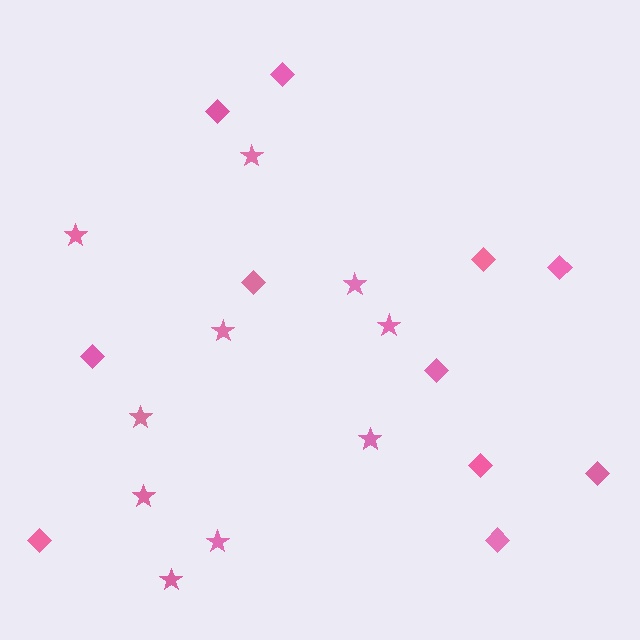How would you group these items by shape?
There are 2 groups: one group of diamonds (11) and one group of stars (10).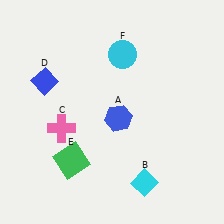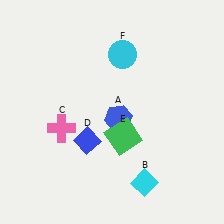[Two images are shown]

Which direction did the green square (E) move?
The green square (E) moved right.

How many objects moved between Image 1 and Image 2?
2 objects moved between the two images.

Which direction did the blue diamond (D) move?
The blue diamond (D) moved down.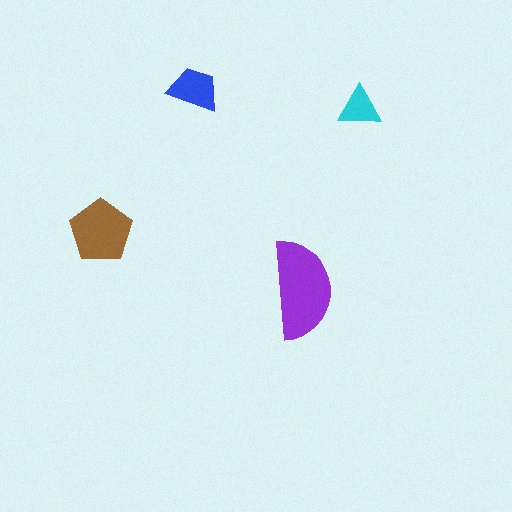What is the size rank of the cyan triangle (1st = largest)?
4th.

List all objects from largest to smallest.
The purple semicircle, the brown pentagon, the blue trapezoid, the cyan triangle.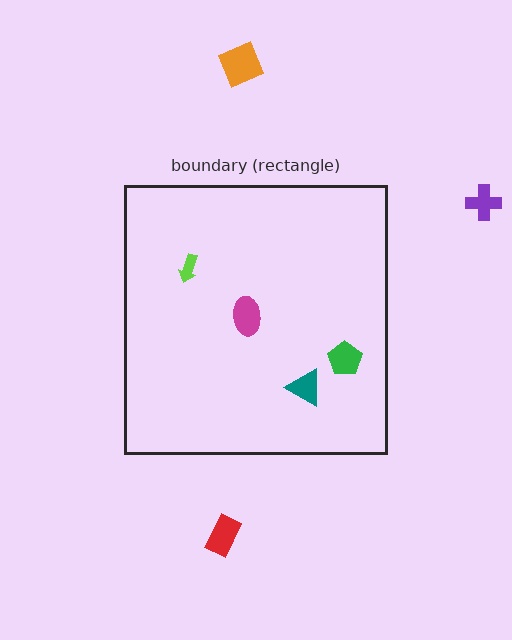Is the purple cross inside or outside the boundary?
Outside.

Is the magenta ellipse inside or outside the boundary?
Inside.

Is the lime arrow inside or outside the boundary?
Inside.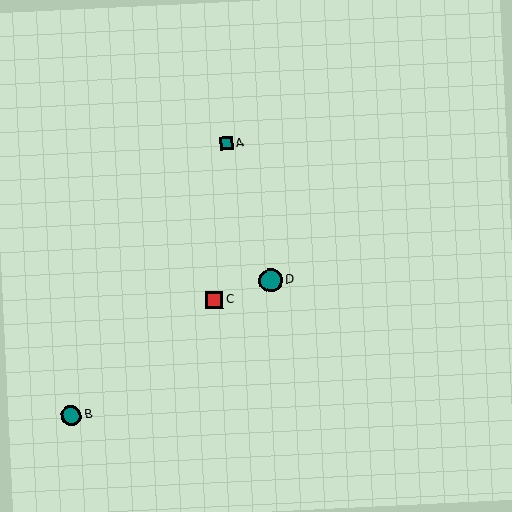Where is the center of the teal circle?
The center of the teal circle is at (271, 281).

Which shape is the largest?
The teal circle (labeled D) is the largest.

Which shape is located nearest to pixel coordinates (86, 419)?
The teal circle (labeled B) at (71, 415) is nearest to that location.